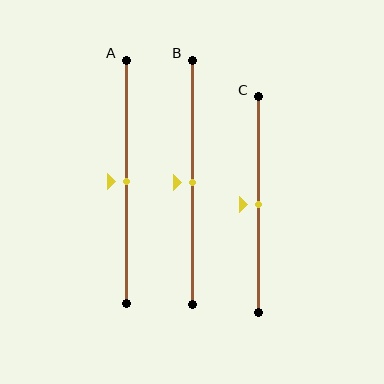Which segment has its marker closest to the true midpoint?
Segment A has its marker closest to the true midpoint.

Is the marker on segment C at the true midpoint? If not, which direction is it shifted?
Yes, the marker on segment C is at the true midpoint.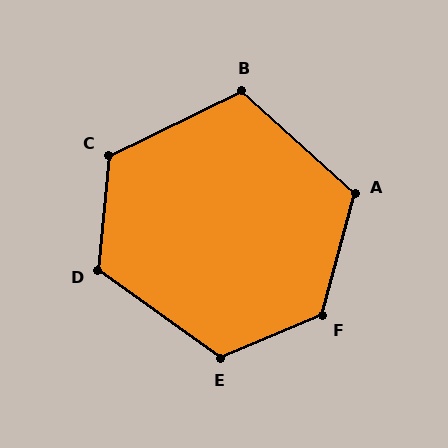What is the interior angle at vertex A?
Approximately 117 degrees (obtuse).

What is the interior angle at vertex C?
Approximately 121 degrees (obtuse).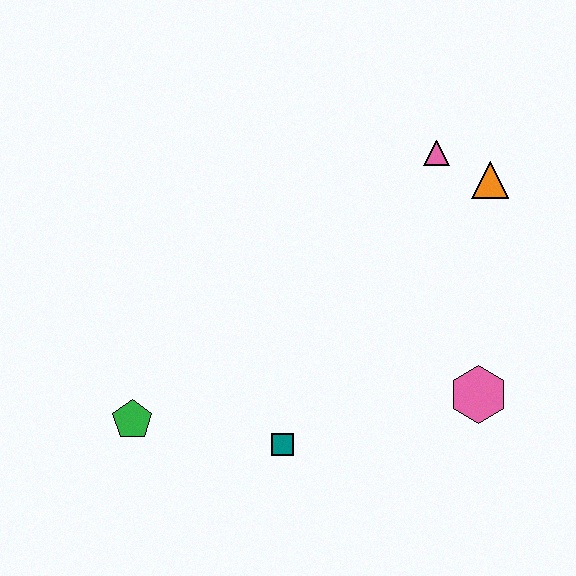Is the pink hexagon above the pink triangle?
No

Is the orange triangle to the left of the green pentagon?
No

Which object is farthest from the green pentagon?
The orange triangle is farthest from the green pentagon.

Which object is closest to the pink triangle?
The orange triangle is closest to the pink triangle.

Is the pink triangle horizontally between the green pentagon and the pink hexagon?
Yes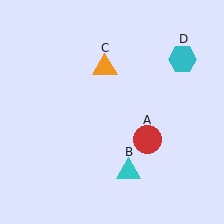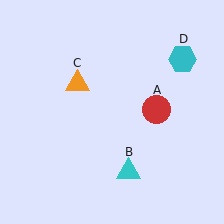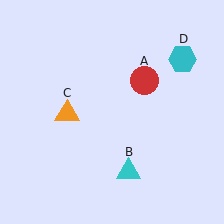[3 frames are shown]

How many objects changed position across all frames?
2 objects changed position: red circle (object A), orange triangle (object C).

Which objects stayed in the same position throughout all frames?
Cyan triangle (object B) and cyan hexagon (object D) remained stationary.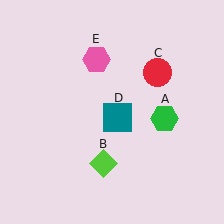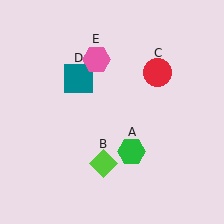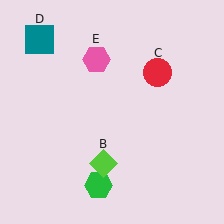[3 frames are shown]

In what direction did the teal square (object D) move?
The teal square (object D) moved up and to the left.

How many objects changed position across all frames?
2 objects changed position: green hexagon (object A), teal square (object D).